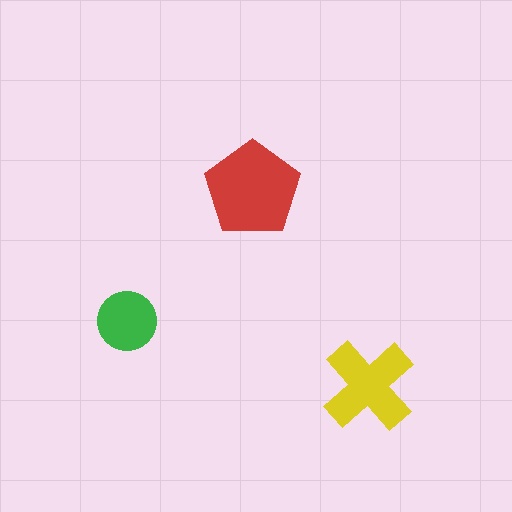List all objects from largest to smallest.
The red pentagon, the yellow cross, the green circle.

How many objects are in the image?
There are 3 objects in the image.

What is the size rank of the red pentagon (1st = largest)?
1st.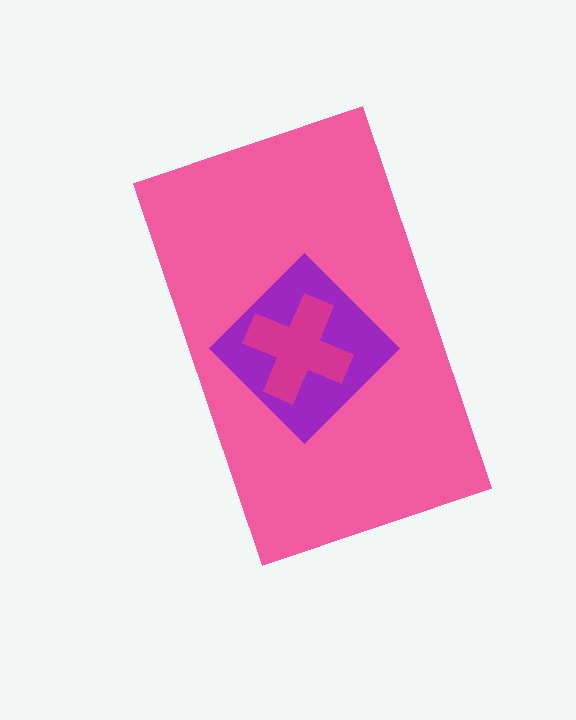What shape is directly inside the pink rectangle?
The purple diamond.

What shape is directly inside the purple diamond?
The magenta cross.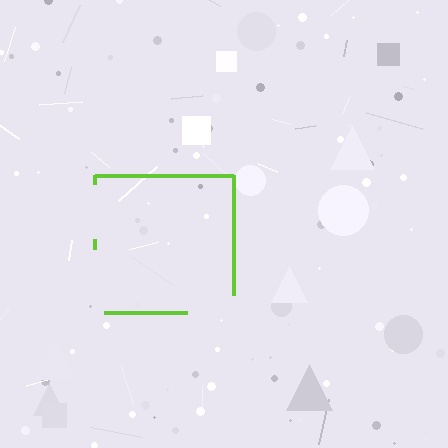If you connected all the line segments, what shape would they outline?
They would outline a square.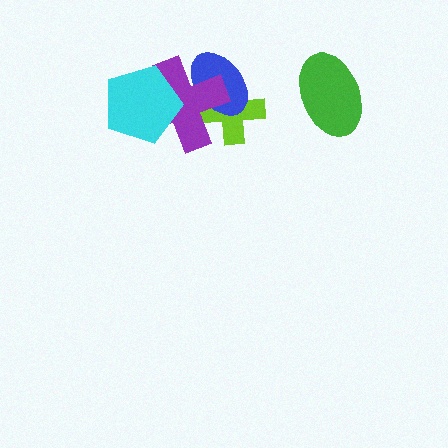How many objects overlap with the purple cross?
3 objects overlap with the purple cross.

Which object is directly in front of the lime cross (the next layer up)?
The blue ellipse is directly in front of the lime cross.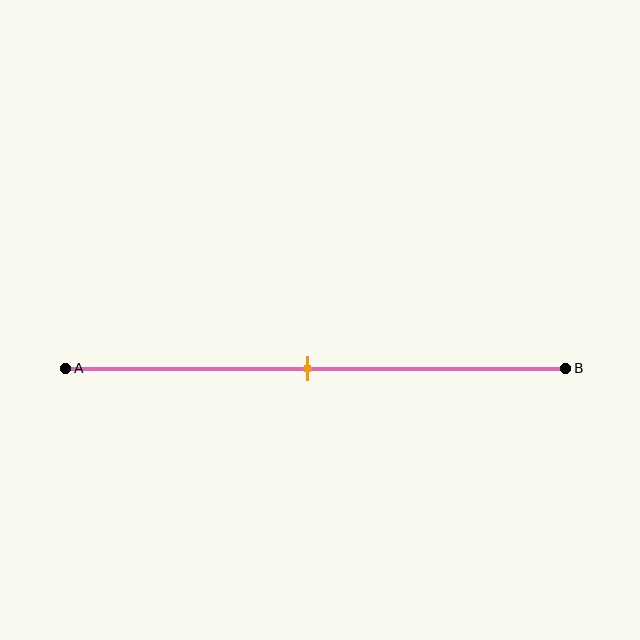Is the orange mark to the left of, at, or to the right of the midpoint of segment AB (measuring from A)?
The orange mark is approximately at the midpoint of segment AB.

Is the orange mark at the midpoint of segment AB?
Yes, the mark is approximately at the midpoint.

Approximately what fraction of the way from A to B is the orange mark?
The orange mark is approximately 50% of the way from A to B.